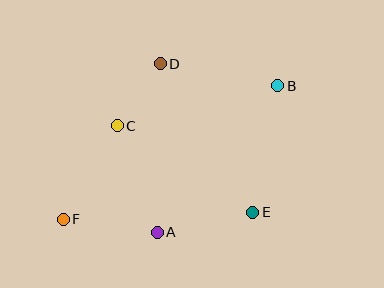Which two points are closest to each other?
Points C and D are closest to each other.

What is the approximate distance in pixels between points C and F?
The distance between C and F is approximately 108 pixels.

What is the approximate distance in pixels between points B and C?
The distance between B and C is approximately 165 pixels.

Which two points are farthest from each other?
Points B and F are farthest from each other.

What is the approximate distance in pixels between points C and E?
The distance between C and E is approximately 161 pixels.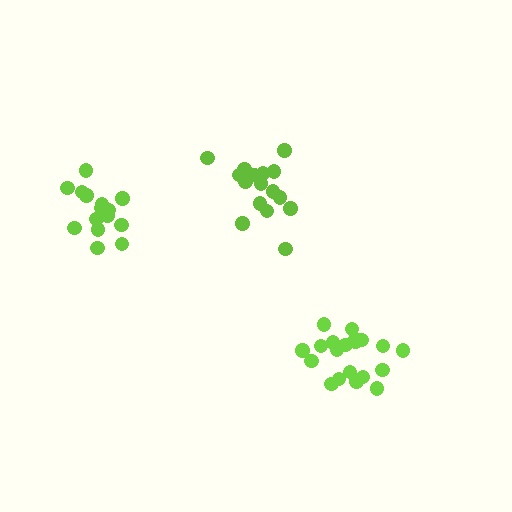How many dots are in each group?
Group 1: 15 dots, Group 2: 16 dots, Group 3: 20 dots (51 total).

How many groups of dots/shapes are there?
There are 3 groups.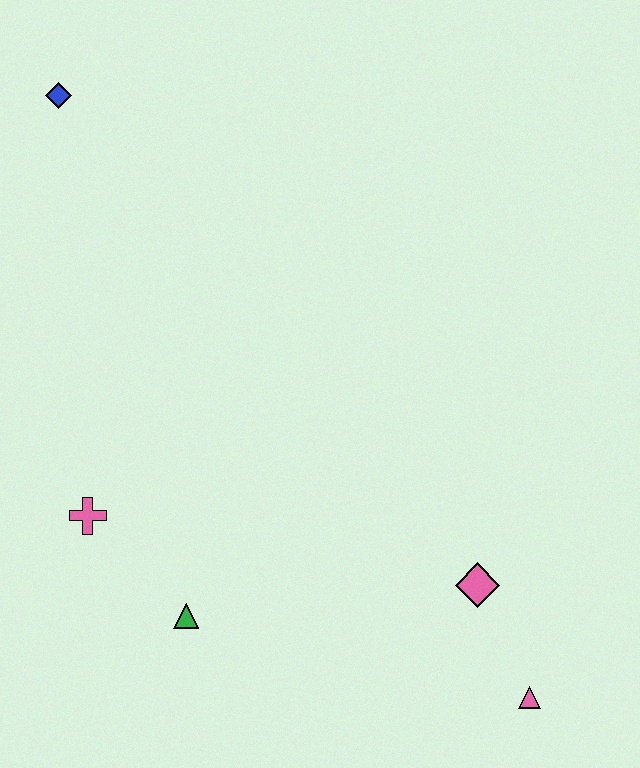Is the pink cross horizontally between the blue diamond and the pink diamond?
Yes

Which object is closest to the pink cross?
The green triangle is closest to the pink cross.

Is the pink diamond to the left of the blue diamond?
No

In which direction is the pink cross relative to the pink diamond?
The pink cross is to the left of the pink diamond.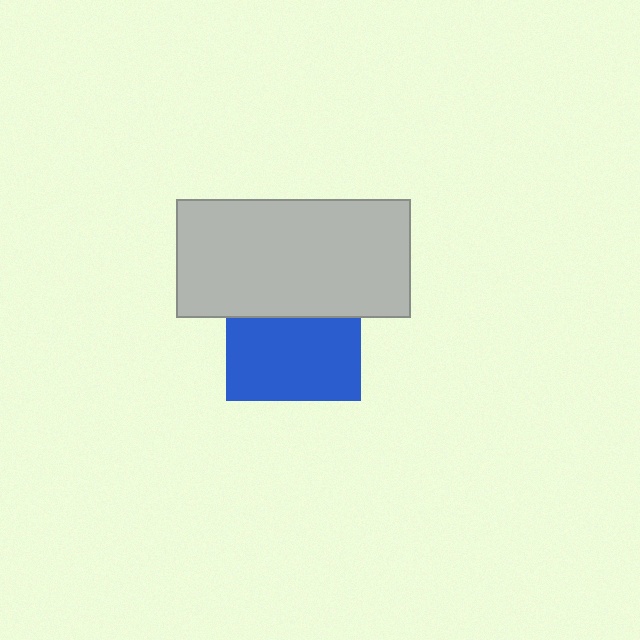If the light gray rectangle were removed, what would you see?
You would see the complete blue square.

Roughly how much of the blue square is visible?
About half of it is visible (roughly 63%).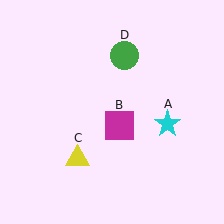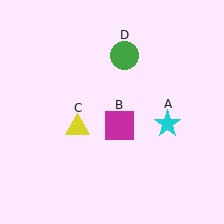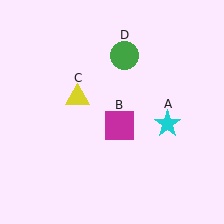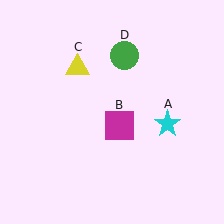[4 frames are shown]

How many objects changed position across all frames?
1 object changed position: yellow triangle (object C).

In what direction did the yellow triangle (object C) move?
The yellow triangle (object C) moved up.